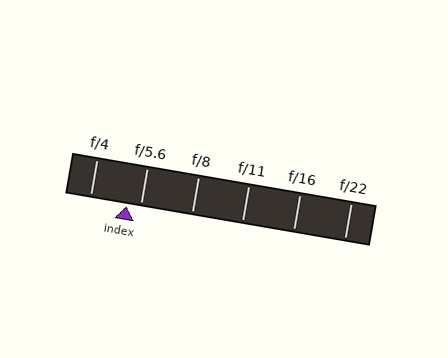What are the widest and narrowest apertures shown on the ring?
The widest aperture shown is f/4 and the narrowest is f/22.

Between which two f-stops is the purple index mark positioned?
The index mark is between f/4 and f/5.6.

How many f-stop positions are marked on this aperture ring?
There are 6 f-stop positions marked.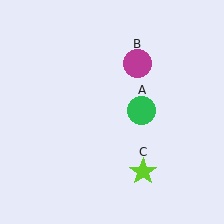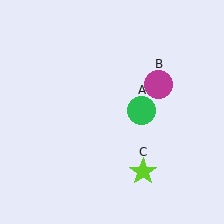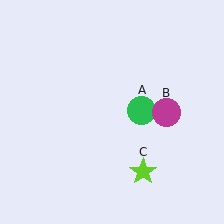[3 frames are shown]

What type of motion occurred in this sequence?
The magenta circle (object B) rotated clockwise around the center of the scene.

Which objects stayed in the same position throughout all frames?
Green circle (object A) and lime star (object C) remained stationary.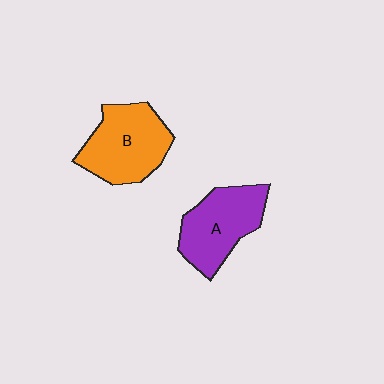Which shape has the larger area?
Shape B (orange).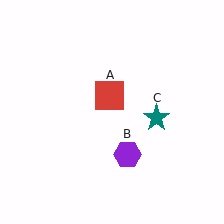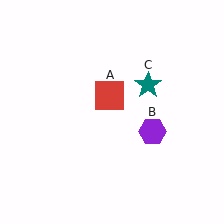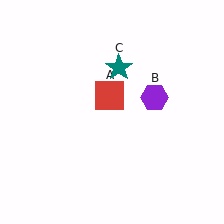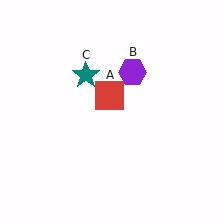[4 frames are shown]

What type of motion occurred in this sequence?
The purple hexagon (object B), teal star (object C) rotated counterclockwise around the center of the scene.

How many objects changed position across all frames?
2 objects changed position: purple hexagon (object B), teal star (object C).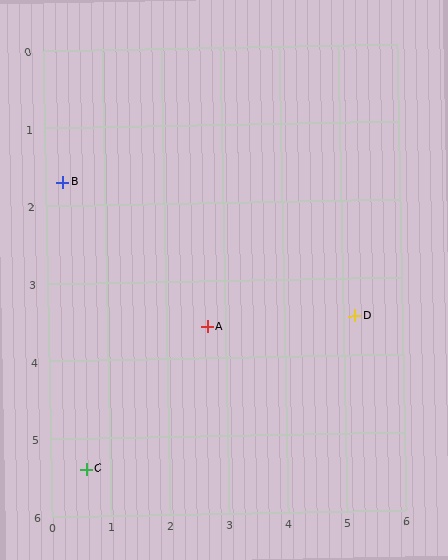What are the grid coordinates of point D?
Point D is at approximately (5.2, 3.5).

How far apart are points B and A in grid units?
Points B and A are about 3.1 grid units apart.